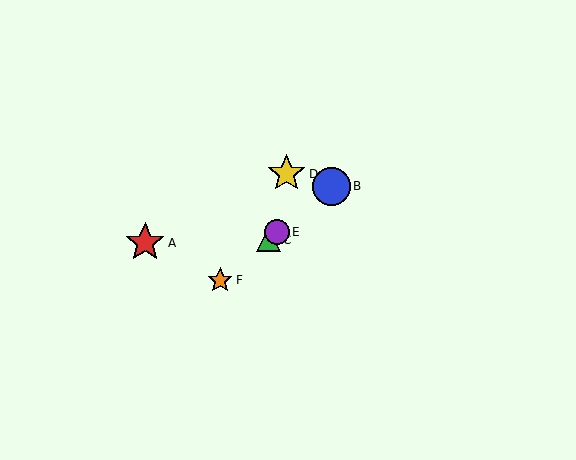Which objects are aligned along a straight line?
Objects B, C, E, F are aligned along a straight line.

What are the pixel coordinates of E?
Object E is at (277, 232).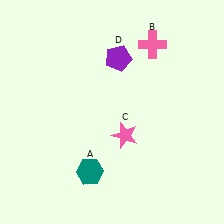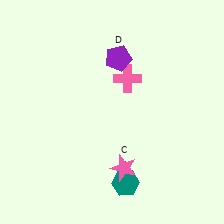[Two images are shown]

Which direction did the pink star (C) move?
The pink star (C) moved down.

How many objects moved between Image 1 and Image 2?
3 objects moved between the two images.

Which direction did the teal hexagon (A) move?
The teal hexagon (A) moved right.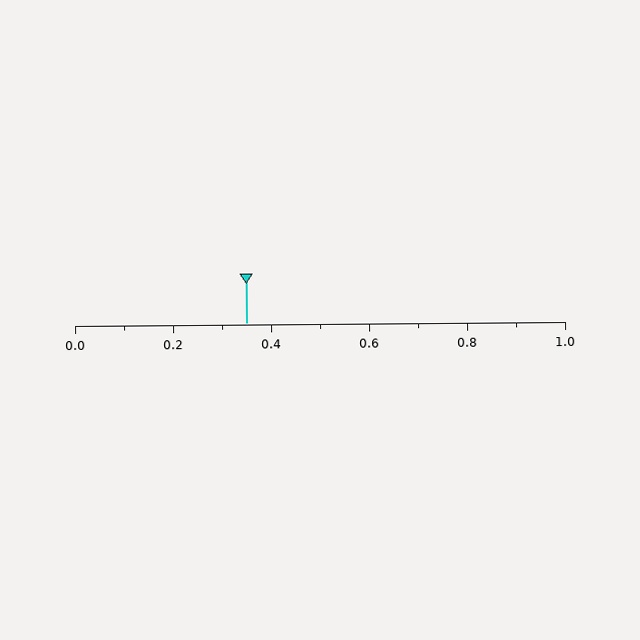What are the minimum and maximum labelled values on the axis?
The axis runs from 0.0 to 1.0.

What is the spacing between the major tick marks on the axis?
The major ticks are spaced 0.2 apart.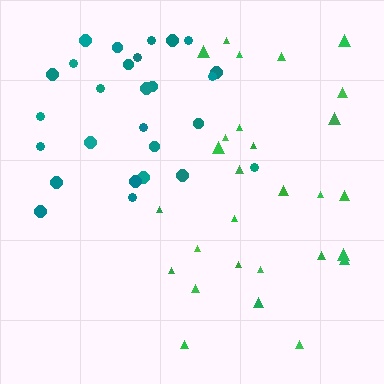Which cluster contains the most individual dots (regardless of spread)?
Green (28).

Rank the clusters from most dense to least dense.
teal, green.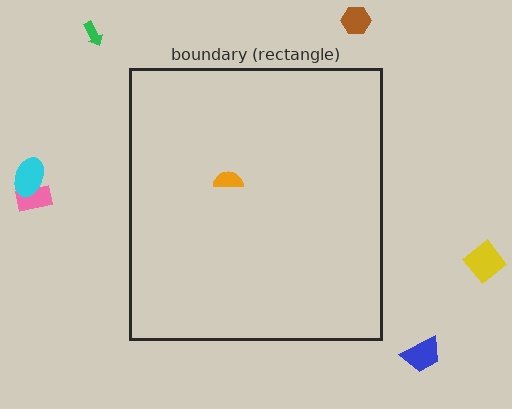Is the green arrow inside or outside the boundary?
Outside.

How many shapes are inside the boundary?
1 inside, 6 outside.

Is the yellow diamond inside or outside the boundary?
Outside.